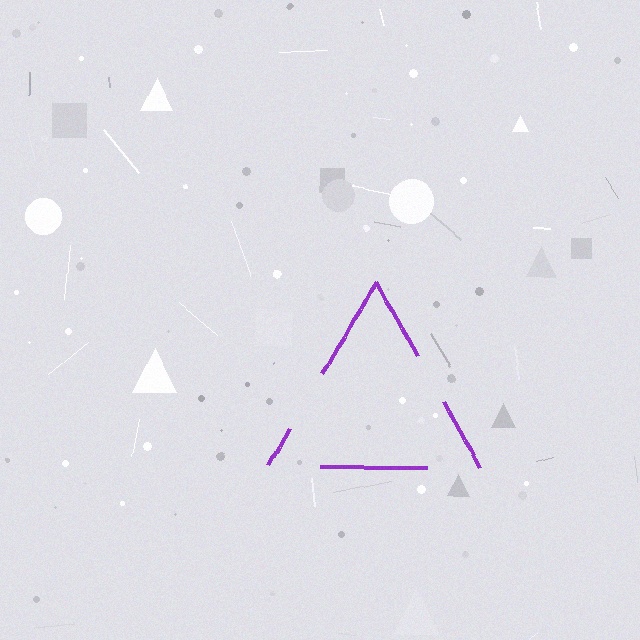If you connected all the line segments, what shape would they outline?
They would outline a triangle.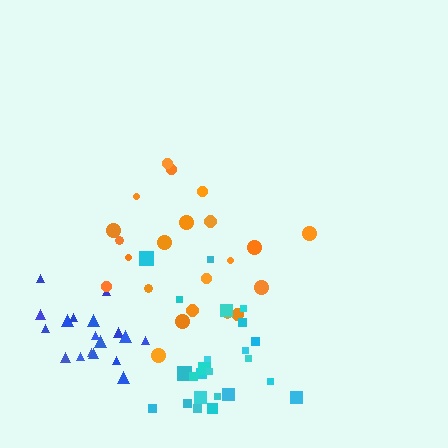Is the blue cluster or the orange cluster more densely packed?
Blue.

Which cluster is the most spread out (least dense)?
Orange.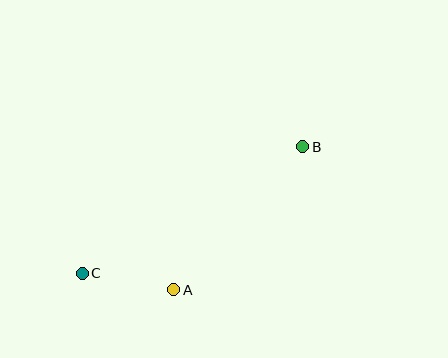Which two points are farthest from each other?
Points B and C are farthest from each other.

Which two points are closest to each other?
Points A and C are closest to each other.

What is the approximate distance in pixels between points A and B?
The distance between A and B is approximately 193 pixels.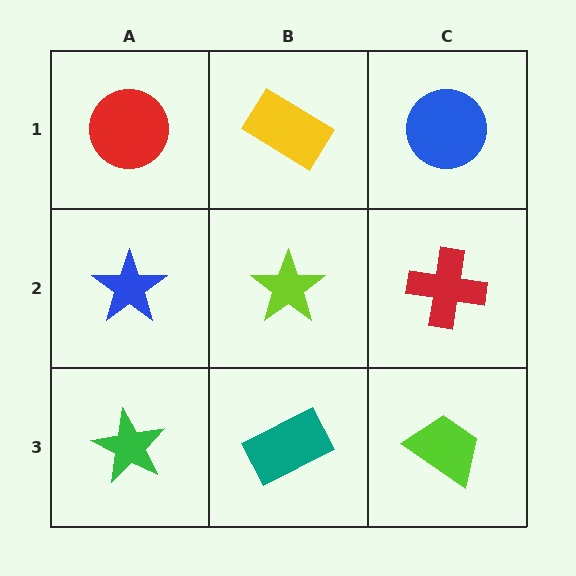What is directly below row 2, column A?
A green star.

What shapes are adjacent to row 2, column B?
A yellow rectangle (row 1, column B), a teal rectangle (row 3, column B), a blue star (row 2, column A), a red cross (row 2, column C).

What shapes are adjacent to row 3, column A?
A blue star (row 2, column A), a teal rectangle (row 3, column B).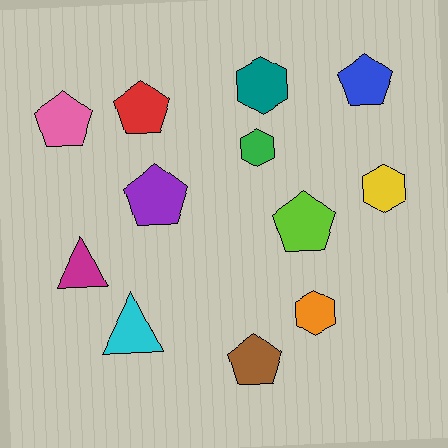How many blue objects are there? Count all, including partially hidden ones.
There is 1 blue object.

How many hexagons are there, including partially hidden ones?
There are 4 hexagons.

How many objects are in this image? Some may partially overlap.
There are 12 objects.